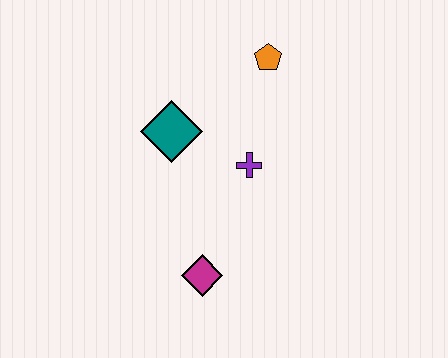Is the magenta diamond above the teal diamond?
No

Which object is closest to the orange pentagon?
The purple cross is closest to the orange pentagon.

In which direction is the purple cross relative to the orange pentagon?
The purple cross is below the orange pentagon.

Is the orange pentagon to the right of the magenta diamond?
Yes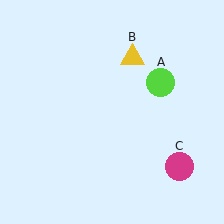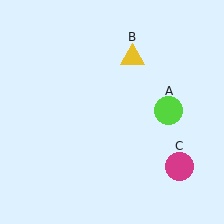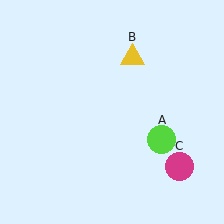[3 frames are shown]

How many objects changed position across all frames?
1 object changed position: lime circle (object A).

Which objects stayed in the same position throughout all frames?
Yellow triangle (object B) and magenta circle (object C) remained stationary.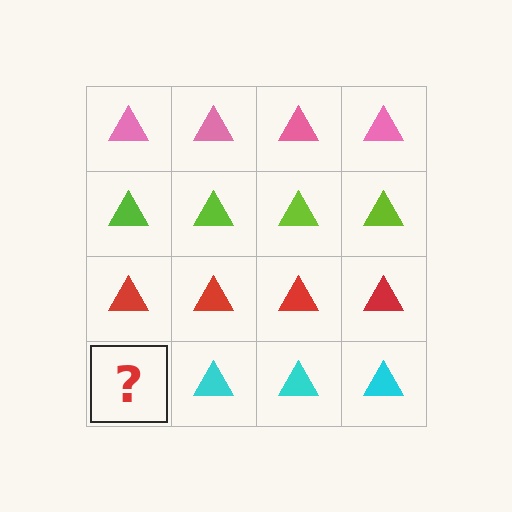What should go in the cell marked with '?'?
The missing cell should contain a cyan triangle.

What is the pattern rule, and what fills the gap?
The rule is that each row has a consistent color. The gap should be filled with a cyan triangle.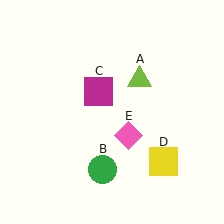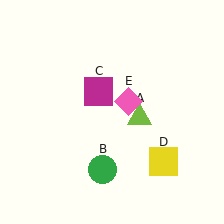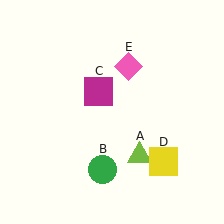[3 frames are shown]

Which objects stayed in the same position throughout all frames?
Green circle (object B) and magenta square (object C) and yellow square (object D) remained stationary.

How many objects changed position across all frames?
2 objects changed position: lime triangle (object A), pink diamond (object E).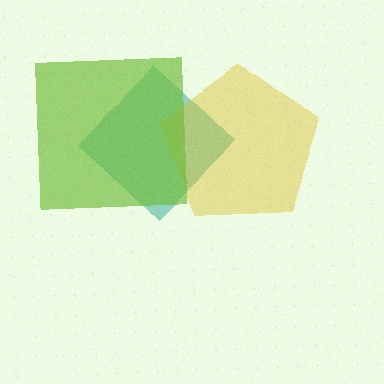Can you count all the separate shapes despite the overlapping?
Yes, there are 3 separate shapes.